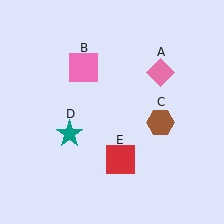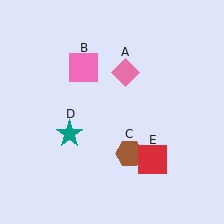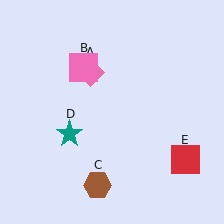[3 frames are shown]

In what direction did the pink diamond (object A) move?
The pink diamond (object A) moved left.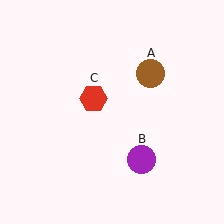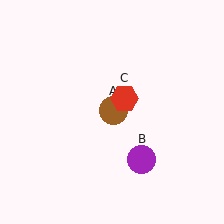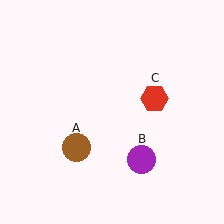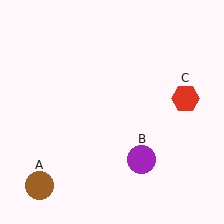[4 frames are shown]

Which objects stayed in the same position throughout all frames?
Purple circle (object B) remained stationary.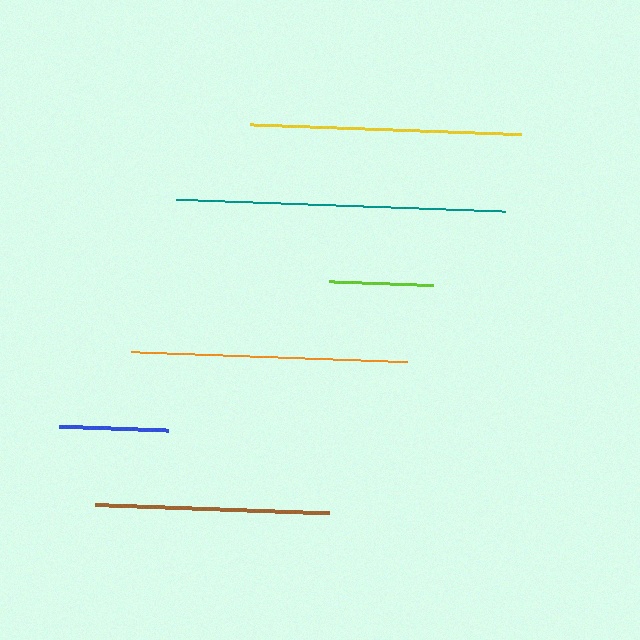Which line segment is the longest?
The teal line is the longest at approximately 329 pixels.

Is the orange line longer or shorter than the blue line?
The orange line is longer than the blue line.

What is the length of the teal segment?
The teal segment is approximately 329 pixels long.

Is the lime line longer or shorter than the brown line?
The brown line is longer than the lime line.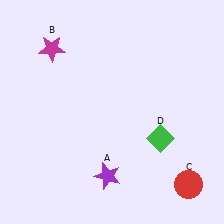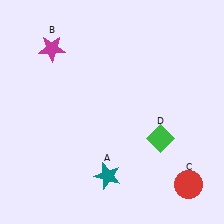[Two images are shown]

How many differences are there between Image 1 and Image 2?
There is 1 difference between the two images.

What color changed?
The star (A) changed from purple in Image 1 to teal in Image 2.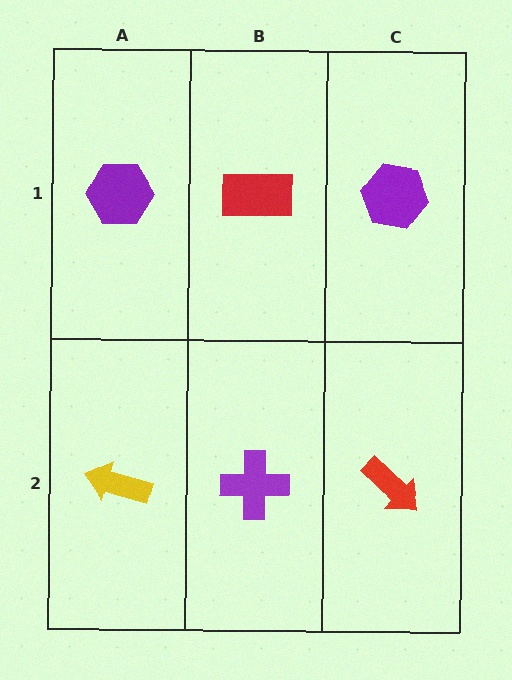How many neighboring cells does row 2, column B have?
3.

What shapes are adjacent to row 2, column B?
A red rectangle (row 1, column B), a yellow arrow (row 2, column A), a red arrow (row 2, column C).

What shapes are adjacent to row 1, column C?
A red arrow (row 2, column C), a red rectangle (row 1, column B).